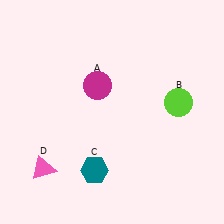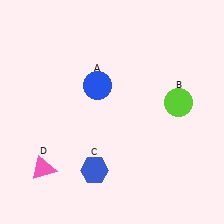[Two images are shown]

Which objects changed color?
A changed from magenta to blue. C changed from teal to blue.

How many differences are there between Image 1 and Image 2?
There are 2 differences between the two images.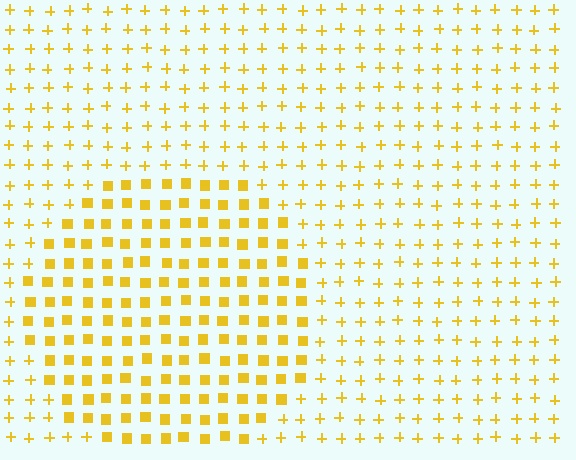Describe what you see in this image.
The image is filled with small yellow elements arranged in a uniform grid. A circle-shaped region contains squares, while the surrounding area contains plus signs. The boundary is defined purely by the change in element shape.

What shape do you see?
I see a circle.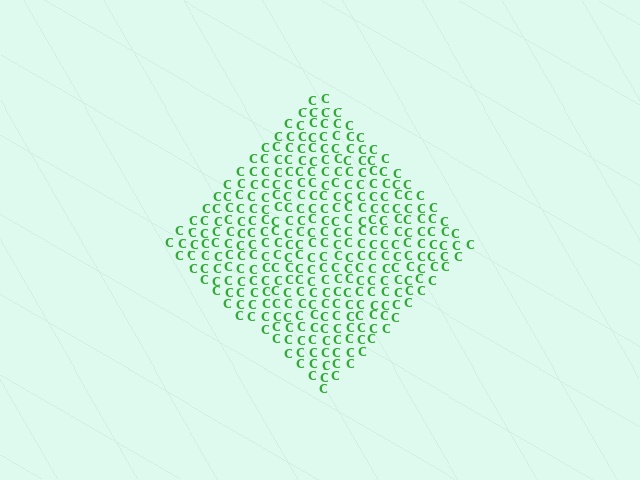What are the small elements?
The small elements are letter C's.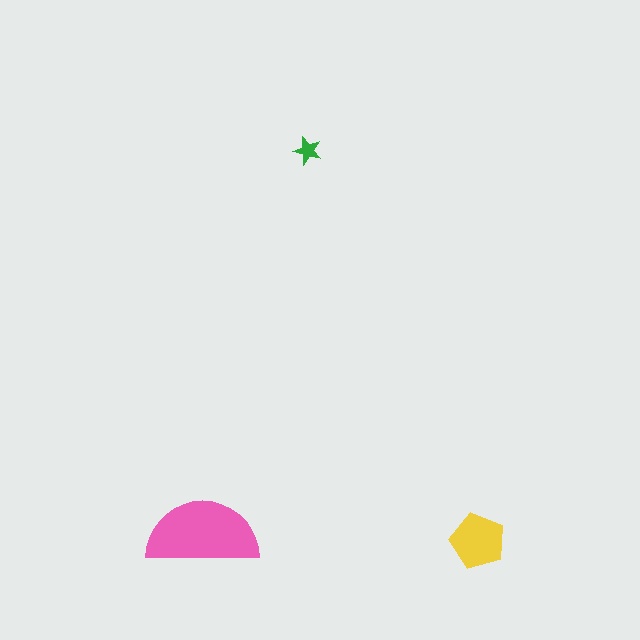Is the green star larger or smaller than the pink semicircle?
Smaller.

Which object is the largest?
The pink semicircle.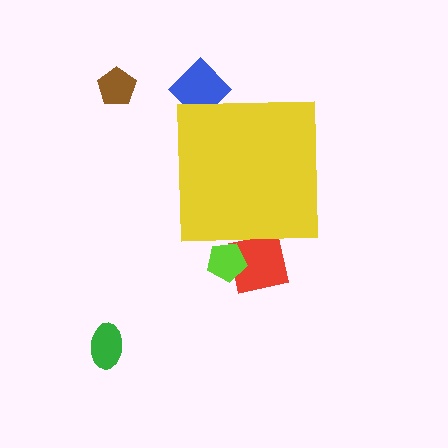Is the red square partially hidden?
Yes, the red square is partially hidden behind the yellow square.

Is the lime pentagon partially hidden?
Yes, the lime pentagon is partially hidden behind the yellow square.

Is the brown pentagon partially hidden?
No, the brown pentagon is fully visible.